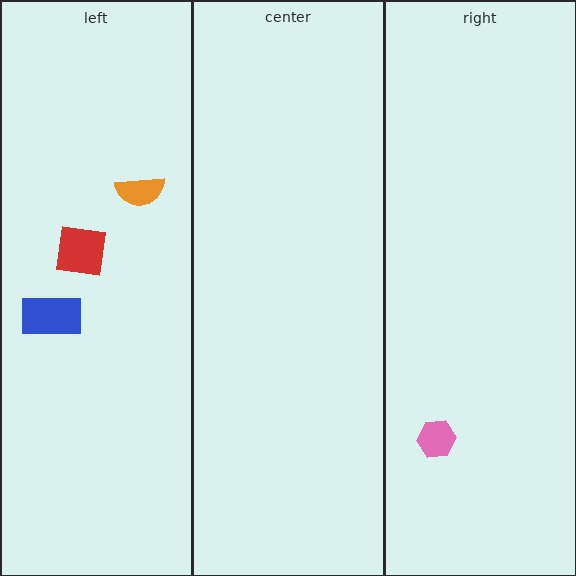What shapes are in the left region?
The orange semicircle, the red square, the blue rectangle.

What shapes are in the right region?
The pink hexagon.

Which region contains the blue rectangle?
The left region.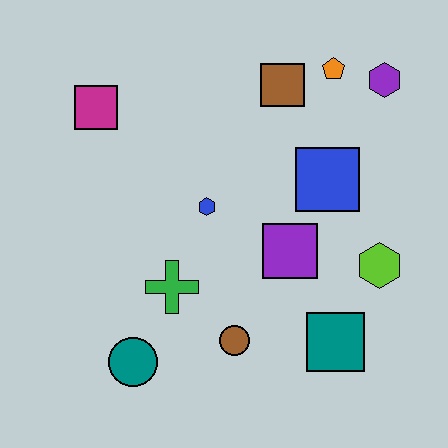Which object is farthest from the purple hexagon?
The teal circle is farthest from the purple hexagon.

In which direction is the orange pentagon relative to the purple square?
The orange pentagon is above the purple square.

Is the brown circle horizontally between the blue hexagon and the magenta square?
No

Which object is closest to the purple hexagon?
The orange pentagon is closest to the purple hexagon.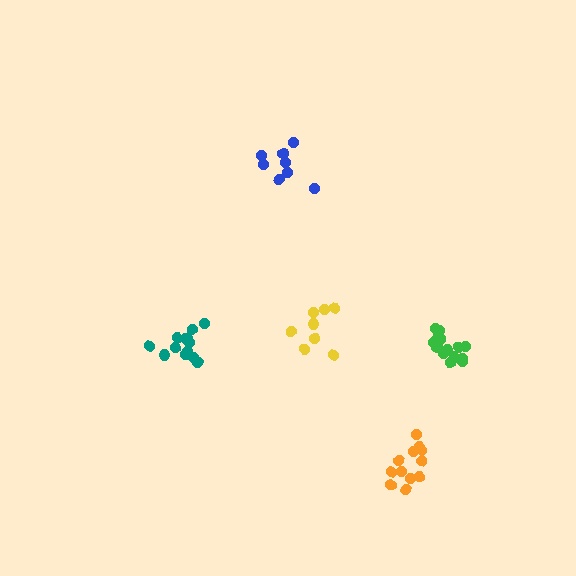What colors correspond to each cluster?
The clusters are colored: blue, green, orange, teal, yellow.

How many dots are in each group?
Group 1: 8 dots, Group 2: 14 dots, Group 3: 12 dots, Group 4: 13 dots, Group 5: 8 dots (55 total).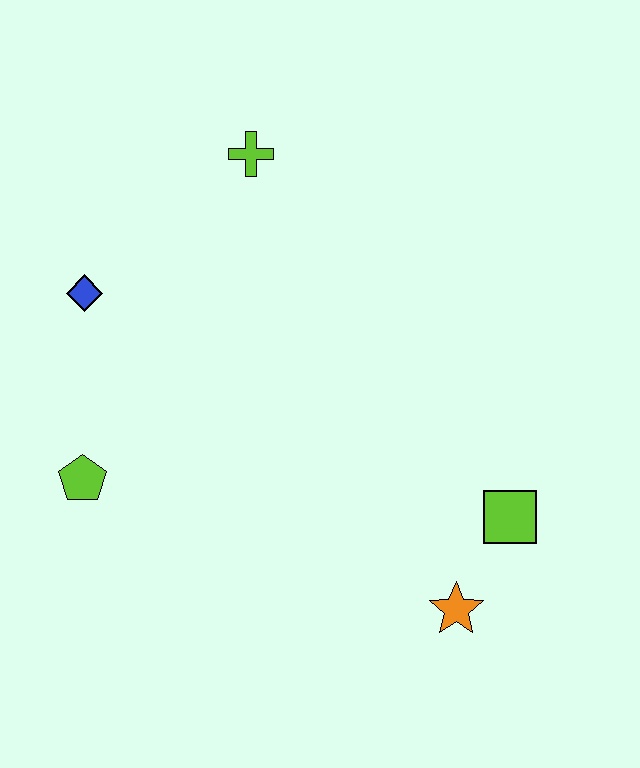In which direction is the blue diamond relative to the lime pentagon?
The blue diamond is above the lime pentagon.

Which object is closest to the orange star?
The lime square is closest to the orange star.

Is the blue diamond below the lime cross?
Yes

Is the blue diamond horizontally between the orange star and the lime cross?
No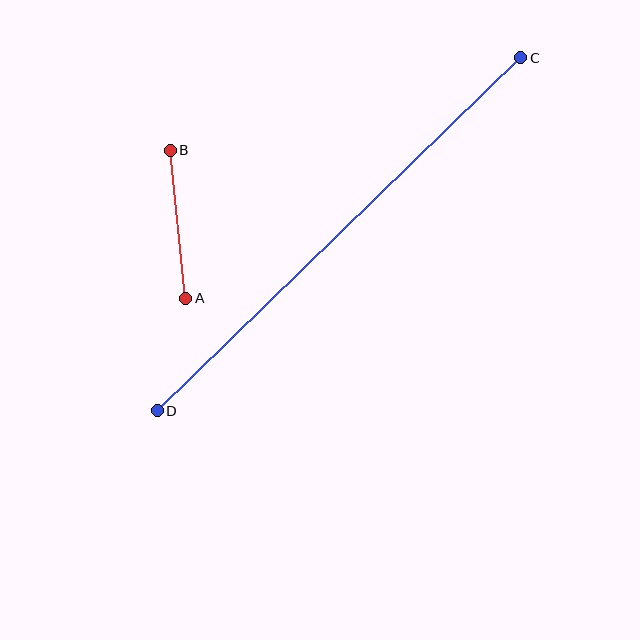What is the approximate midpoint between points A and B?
The midpoint is at approximately (178, 224) pixels.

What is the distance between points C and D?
The distance is approximately 507 pixels.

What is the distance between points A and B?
The distance is approximately 149 pixels.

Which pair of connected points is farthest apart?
Points C and D are farthest apart.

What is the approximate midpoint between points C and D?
The midpoint is at approximately (339, 234) pixels.